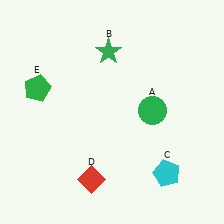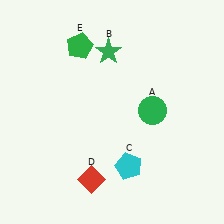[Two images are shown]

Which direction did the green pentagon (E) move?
The green pentagon (E) moved right.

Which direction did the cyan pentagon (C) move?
The cyan pentagon (C) moved left.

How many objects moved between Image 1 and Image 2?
2 objects moved between the two images.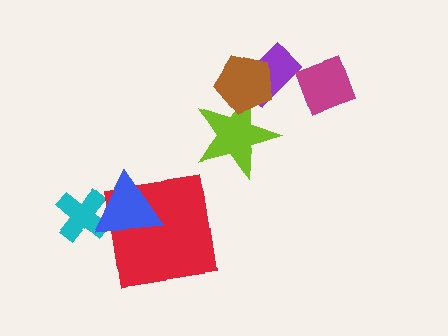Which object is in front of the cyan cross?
The blue triangle is in front of the cyan cross.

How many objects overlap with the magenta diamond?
0 objects overlap with the magenta diamond.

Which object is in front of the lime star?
The brown pentagon is in front of the lime star.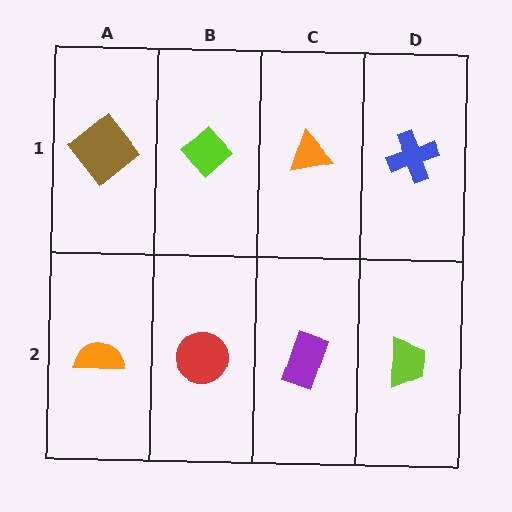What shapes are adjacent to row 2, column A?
A brown diamond (row 1, column A), a red circle (row 2, column B).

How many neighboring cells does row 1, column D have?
2.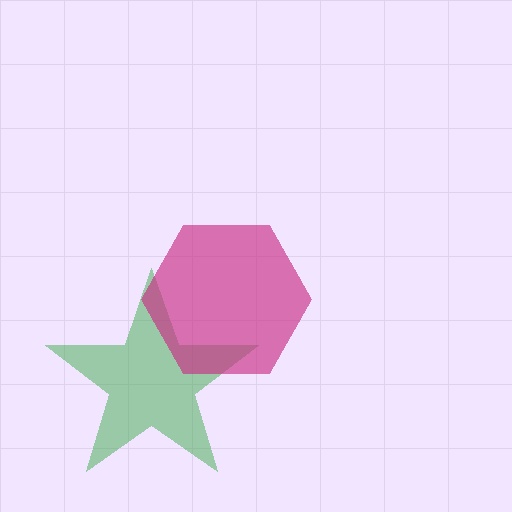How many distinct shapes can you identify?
There are 2 distinct shapes: a green star, a magenta hexagon.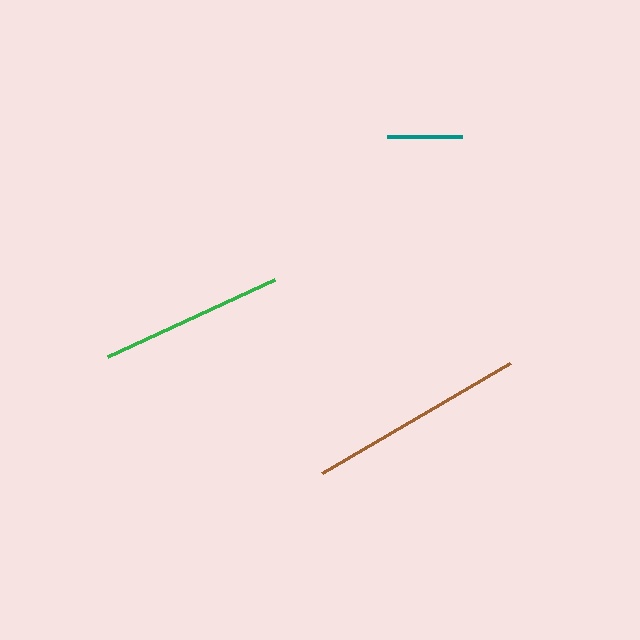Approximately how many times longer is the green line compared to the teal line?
The green line is approximately 2.5 times the length of the teal line.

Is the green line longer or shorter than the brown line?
The brown line is longer than the green line.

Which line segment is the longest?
The brown line is the longest at approximately 218 pixels.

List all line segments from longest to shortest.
From longest to shortest: brown, green, teal.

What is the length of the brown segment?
The brown segment is approximately 218 pixels long.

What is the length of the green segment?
The green segment is approximately 184 pixels long.